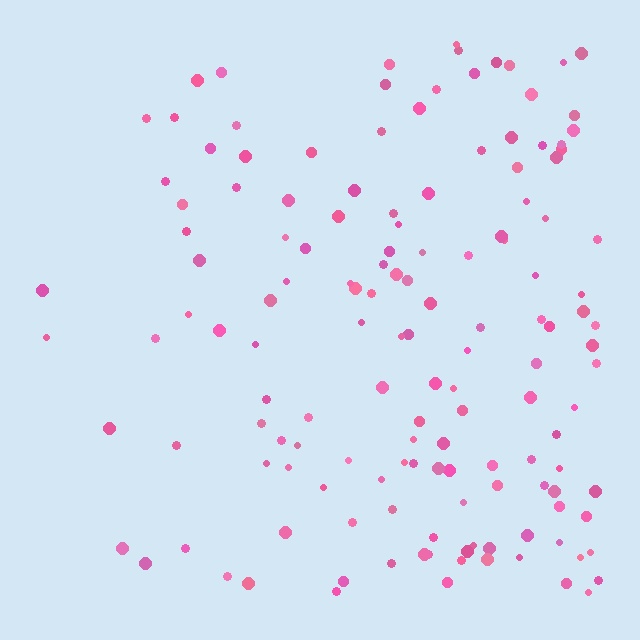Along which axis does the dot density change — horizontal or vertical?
Horizontal.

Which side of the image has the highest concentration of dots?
The right.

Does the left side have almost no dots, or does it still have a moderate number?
Still a moderate number, just noticeably fewer than the right.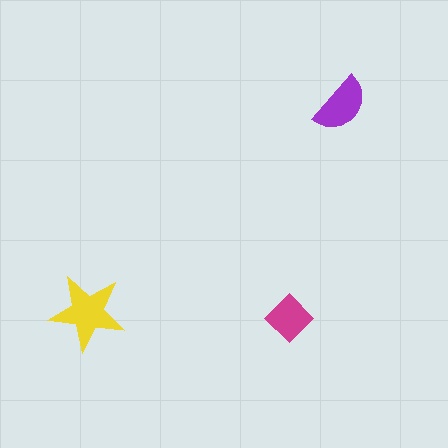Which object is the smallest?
The magenta diamond.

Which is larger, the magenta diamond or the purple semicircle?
The purple semicircle.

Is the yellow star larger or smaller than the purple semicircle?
Larger.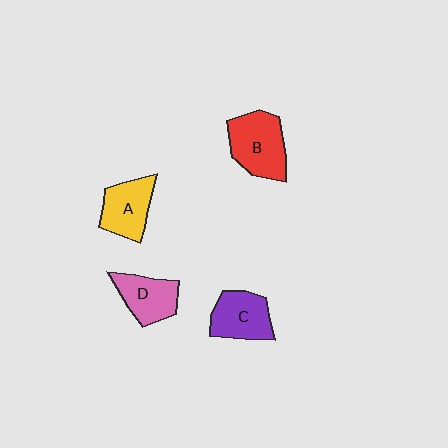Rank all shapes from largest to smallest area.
From largest to smallest: B (red), C (purple), A (yellow), D (pink).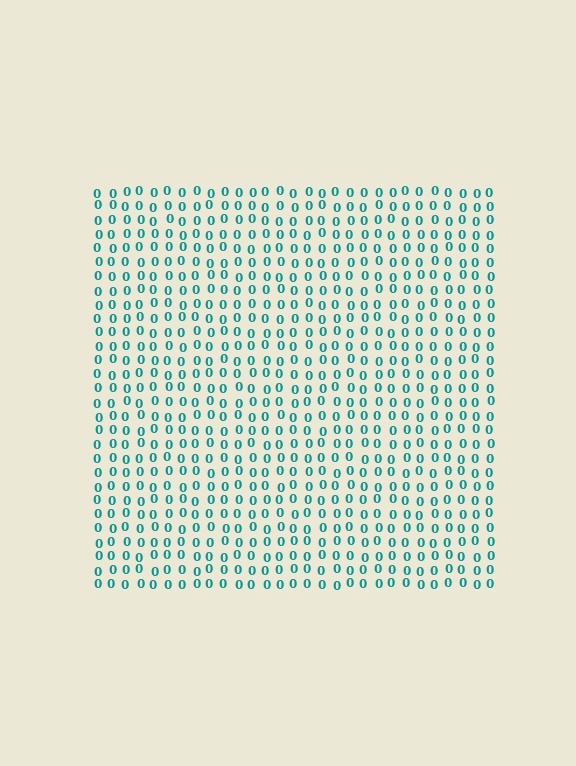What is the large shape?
The large shape is a square.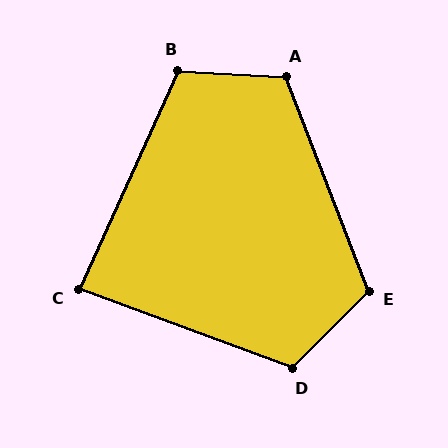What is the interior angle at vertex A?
Approximately 114 degrees (obtuse).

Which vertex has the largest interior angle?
D, at approximately 115 degrees.